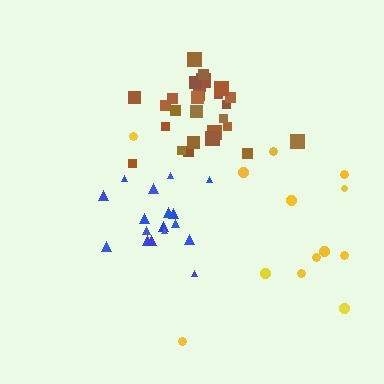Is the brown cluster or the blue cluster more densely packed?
Brown.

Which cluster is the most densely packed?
Brown.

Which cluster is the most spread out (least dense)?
Yellow.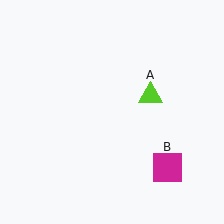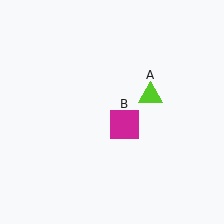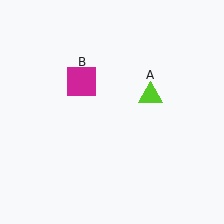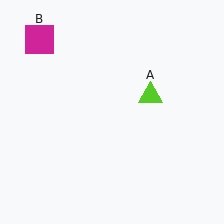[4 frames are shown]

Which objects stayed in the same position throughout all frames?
Lime triangle (object A) remained stationary.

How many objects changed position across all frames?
1 object changed position: magenta square (object B).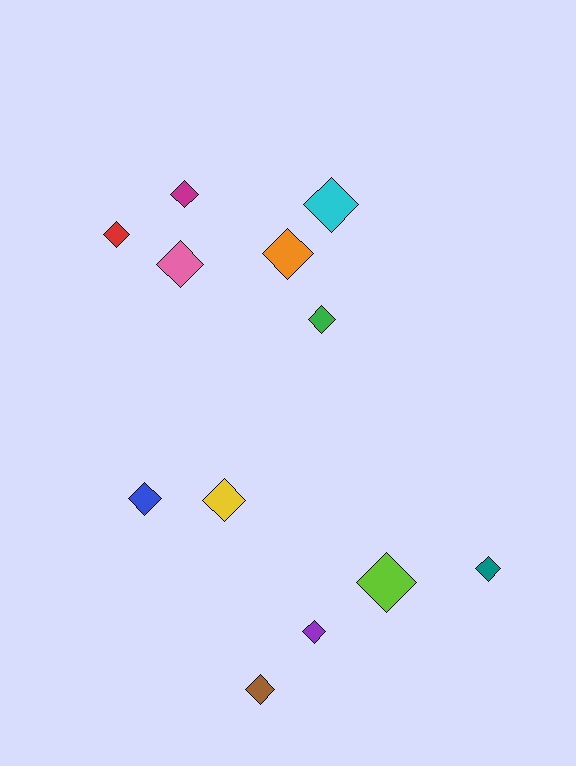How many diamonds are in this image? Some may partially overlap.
There are 12 diamonds.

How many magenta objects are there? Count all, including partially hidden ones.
There is 1 magenta object.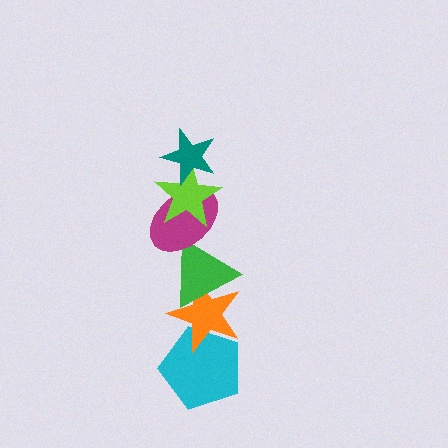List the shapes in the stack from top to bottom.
From top to bottom: the teal star, the lime star, the magenta ellipse, the green triangle, the orange star, the cyan pentagon.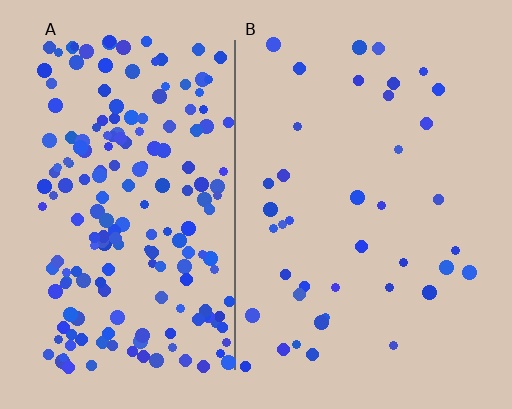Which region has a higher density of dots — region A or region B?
A (the left).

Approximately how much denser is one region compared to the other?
Approximately 4.7× — region A over region B.